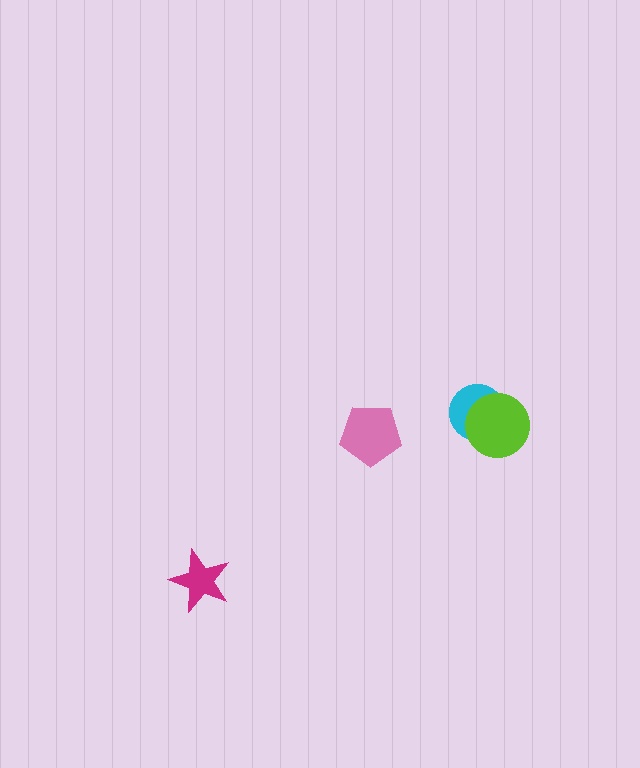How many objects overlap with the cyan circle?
1 object overlaps with the cyan circle.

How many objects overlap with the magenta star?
0 objects overlap with the magenta star.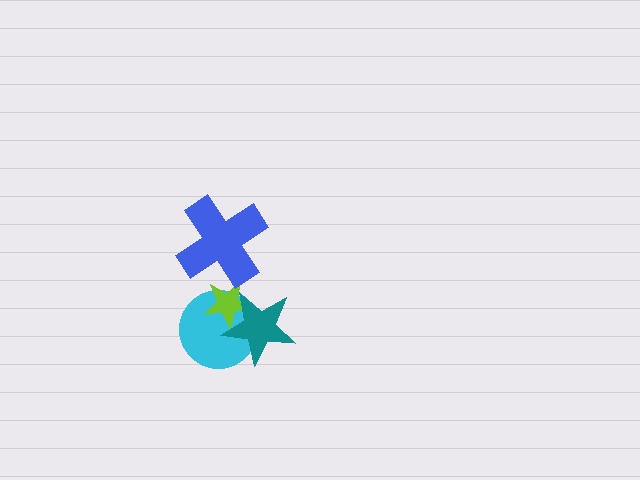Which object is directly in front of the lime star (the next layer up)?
The teal star is directly in front of the lime star.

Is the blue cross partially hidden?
No, no other shape covers it.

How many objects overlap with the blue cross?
1 object overlaps with the blue cross.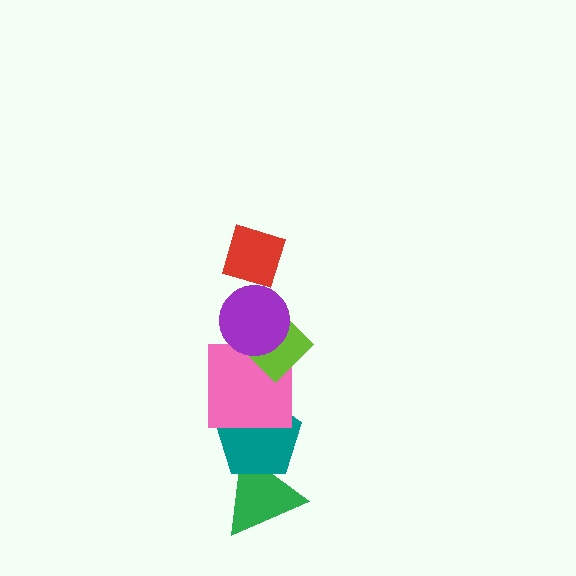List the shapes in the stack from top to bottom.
From top to bottom: the red diamond, the purple circle, the lime diamond, the pink square, the teal pentagon, the green triangle.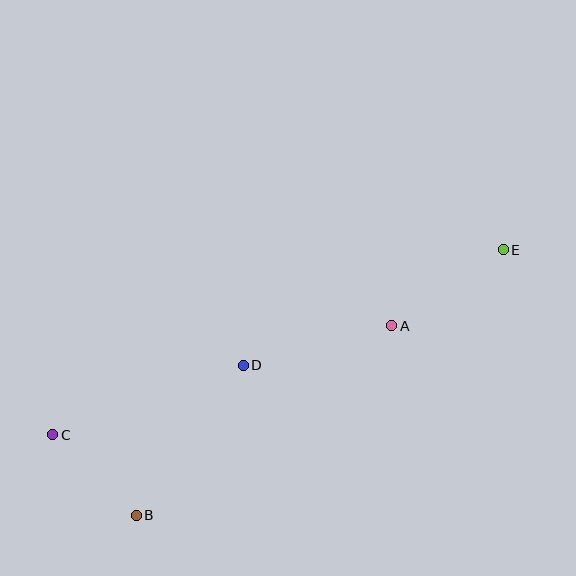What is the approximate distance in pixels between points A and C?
The distance between A and C is approximately 356 pixels.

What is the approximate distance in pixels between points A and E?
The distance between A and E is approximately 135 pixels.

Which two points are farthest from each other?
Points C and E are farthest from each other.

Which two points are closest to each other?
Points B and C are closest to each other.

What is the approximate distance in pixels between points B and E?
The distance between B and E is approximately 453 pixels.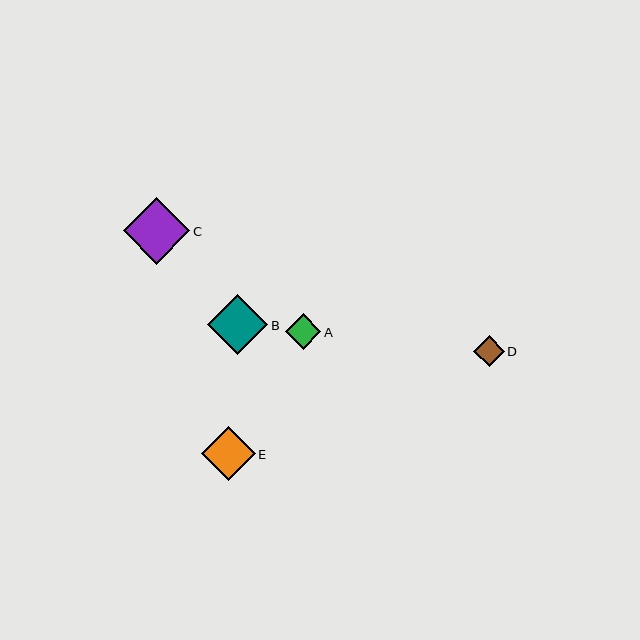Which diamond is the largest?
Diamond C is the largest with a size of approximately 66 pixels.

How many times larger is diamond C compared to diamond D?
Diamond C is approximately 2.2 times the size of diamond D.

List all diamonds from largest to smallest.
From largest to smallest: C, B, E, A, D.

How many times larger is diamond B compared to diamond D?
Diamond B is approximately 2.0 times the size of diamond D.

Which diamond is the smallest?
Diamond D is the smallest with a size of approximately 30 pixels.